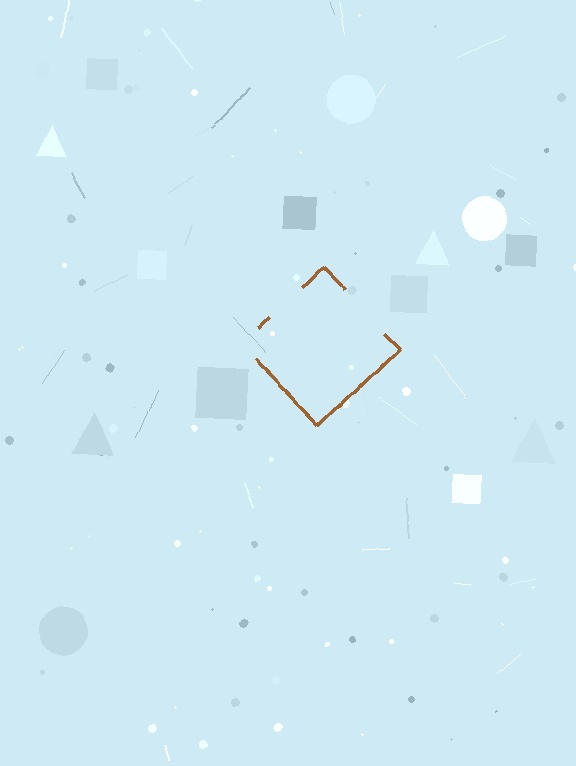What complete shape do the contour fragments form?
The contour fragments form a diamond.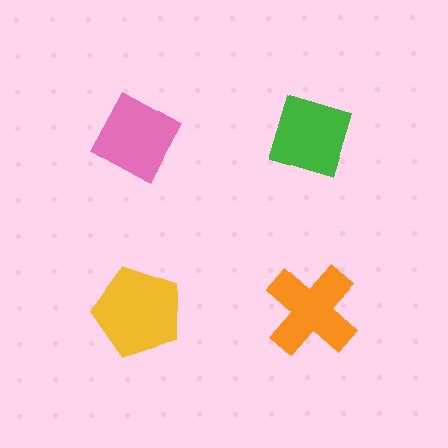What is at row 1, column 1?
A pink diamond.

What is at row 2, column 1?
A yellow pentagon.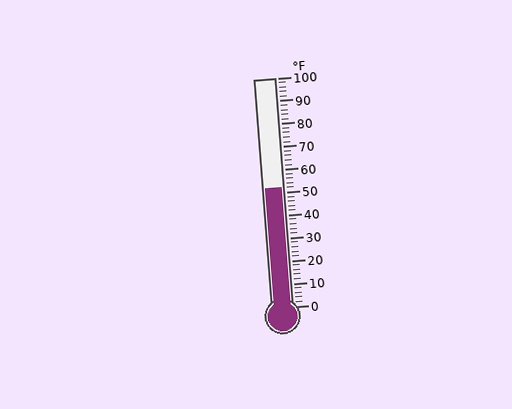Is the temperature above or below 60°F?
The temperature is below 60°F.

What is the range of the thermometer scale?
The thermometer scale ranges from 0°F to 100°F.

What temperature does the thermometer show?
The thermometer shows approximately 52°F.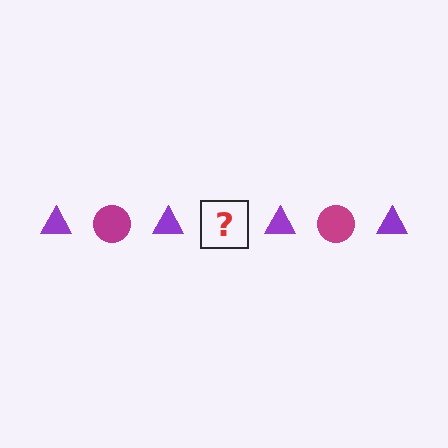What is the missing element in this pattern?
The missing element is a magenta circle.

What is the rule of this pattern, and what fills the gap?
The rule is that the pattern alternates between purple triangle and magenta circle. The gap should be filled with a magenta circle.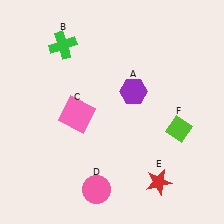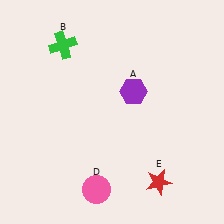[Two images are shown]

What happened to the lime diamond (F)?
The lime diamond (F) was removed in Image 2. It was in the bottom-right area of Image 1.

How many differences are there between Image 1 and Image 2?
There are 2 differences between the two images.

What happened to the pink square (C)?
The pink square (C) was removed in Image 2. It was in the bottom-left area of Image 1.